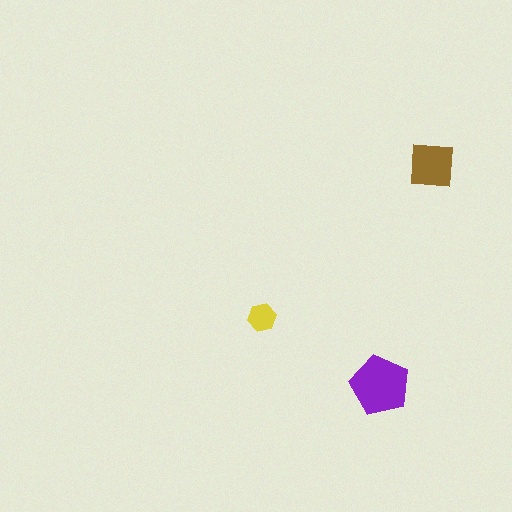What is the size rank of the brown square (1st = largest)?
2nd.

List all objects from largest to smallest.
The purple pentagon, the brown square, the yellow hexagon.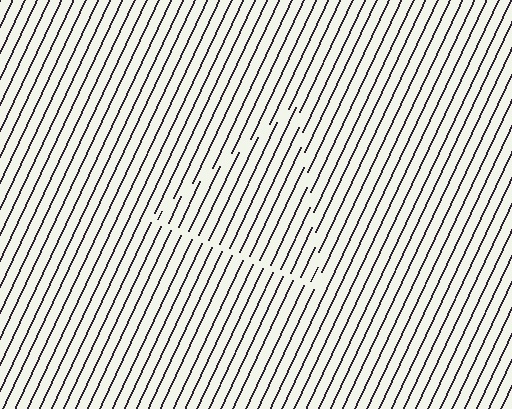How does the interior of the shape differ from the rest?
The interior of the shape contains the same grating, shifted by half a period — the contour is defined by the phase discontinuity where line-ends from the inner and outer gratings abut.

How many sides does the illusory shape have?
3 sides — the line-ends trace a triangle.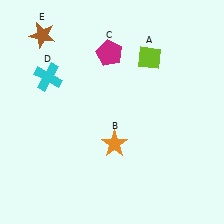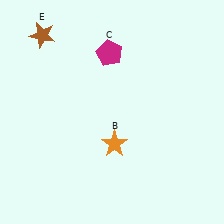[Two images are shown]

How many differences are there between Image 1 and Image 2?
There are 2 differences between the two images.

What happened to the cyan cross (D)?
The cyan cross (D) was removed in Image 2. It was in the top-left area of Image 1.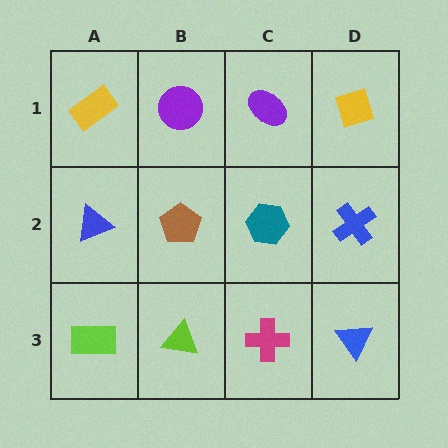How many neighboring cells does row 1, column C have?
3.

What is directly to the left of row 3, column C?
A lime triangle.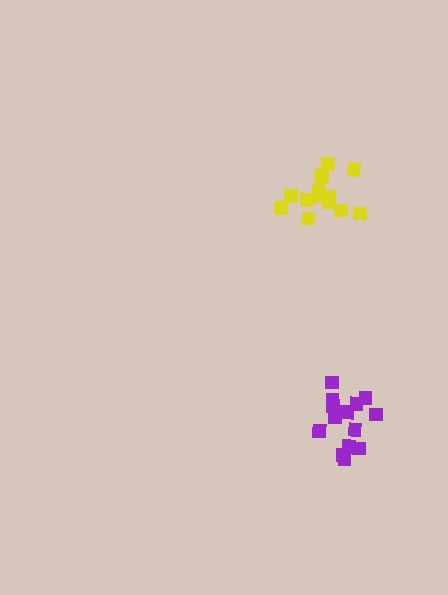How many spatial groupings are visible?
There are 2 spatial groupings.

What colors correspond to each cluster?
The clusters are colored: purple, yellow.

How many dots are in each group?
Group 1: 15 dots, Group 2: 14 dots (29 total).